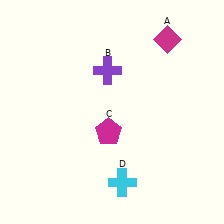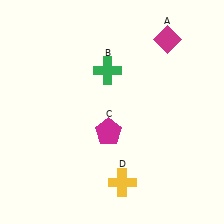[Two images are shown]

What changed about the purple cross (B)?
In Image 1, B is purple. In Image 2, it changed to green.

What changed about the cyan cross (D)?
In Image 1, D is cyan. In Image 2, it changed to yellow.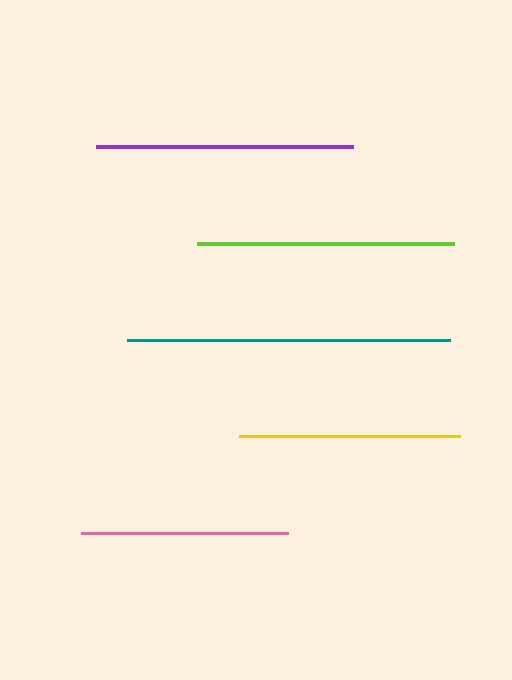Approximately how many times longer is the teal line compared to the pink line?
The teal line is approximately 1.6 times the length of the pink line.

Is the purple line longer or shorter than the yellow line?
The purple line is longer than the yellow line.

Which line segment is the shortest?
The pink line is the shortest at approximately 207 pixels.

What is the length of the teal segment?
The teal segment is approximately 323 pixels long.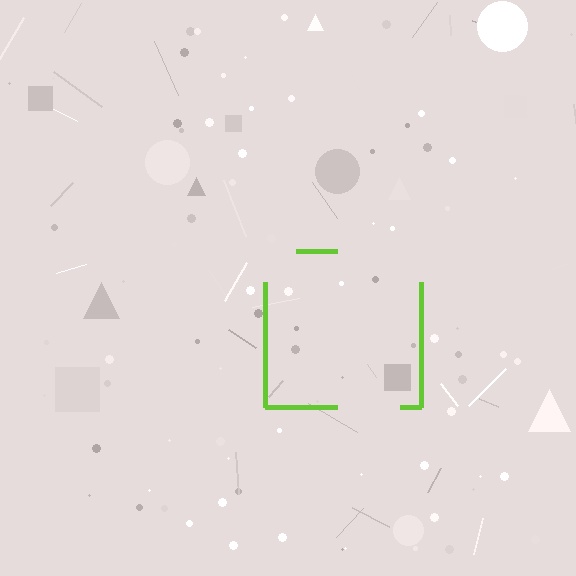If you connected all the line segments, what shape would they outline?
They would outline a square.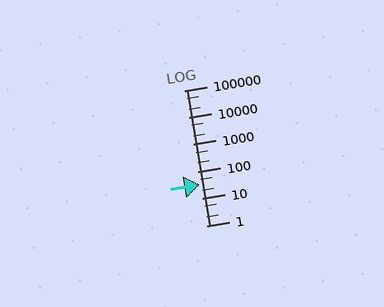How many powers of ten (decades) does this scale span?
The scale spans 5 decades, from 1 to 100000.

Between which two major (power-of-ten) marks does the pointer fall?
The pointer is between 10 and 100.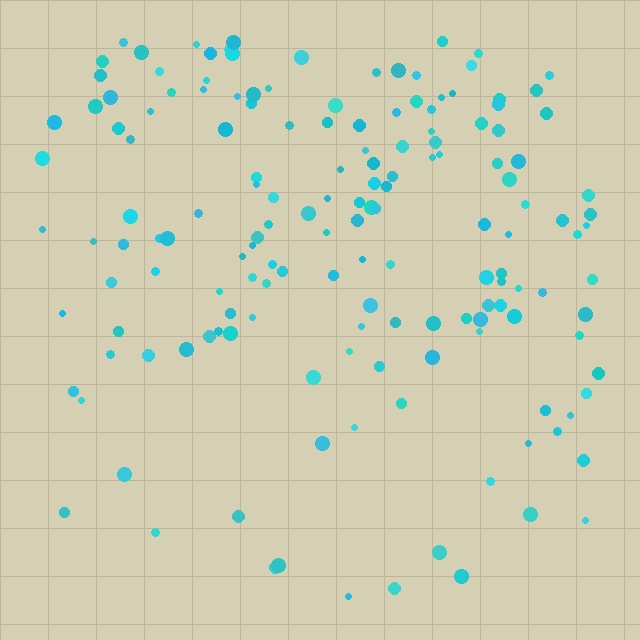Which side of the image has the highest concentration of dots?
The top.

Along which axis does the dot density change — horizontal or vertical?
Vertical.